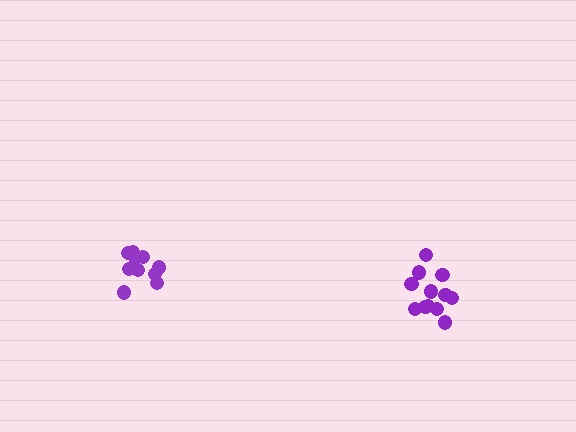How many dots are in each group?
Group 1: 12 dots, Group 2: 10 dots (22 total).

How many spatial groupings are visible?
There are 2 spatial groupings.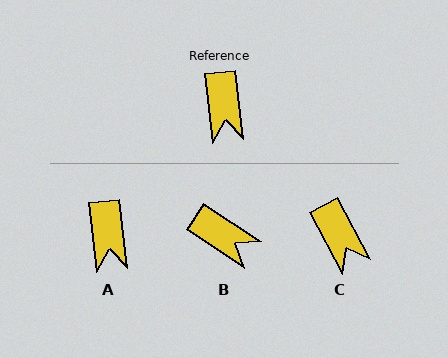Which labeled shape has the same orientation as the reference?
A.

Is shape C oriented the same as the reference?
No, it is off by about 22 degrees.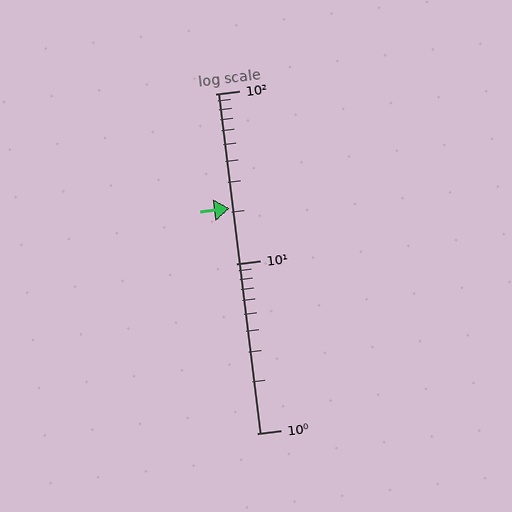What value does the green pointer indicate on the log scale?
The pointer indicates approximately 21.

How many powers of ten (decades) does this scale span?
The scale spans 2 decades, from 1 to 100.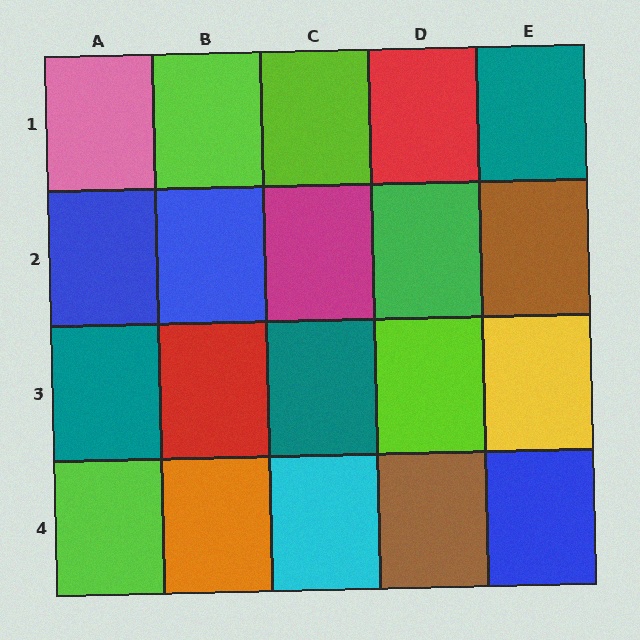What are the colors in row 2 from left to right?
Blue, blue, magenta, green, brown.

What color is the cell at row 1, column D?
Red.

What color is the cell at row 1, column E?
Teal.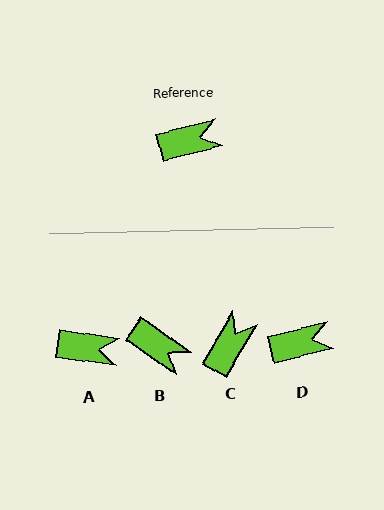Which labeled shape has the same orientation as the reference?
D.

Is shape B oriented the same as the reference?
No, it is off by about 50 degrees.